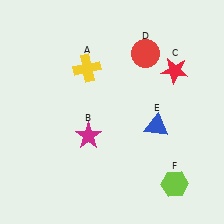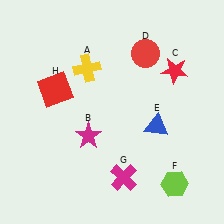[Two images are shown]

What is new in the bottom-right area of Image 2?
A magenta cross (G) was added in the bottom-right area of Image 2.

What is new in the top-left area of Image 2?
A red square (H) was added in the top-left area of Image 2.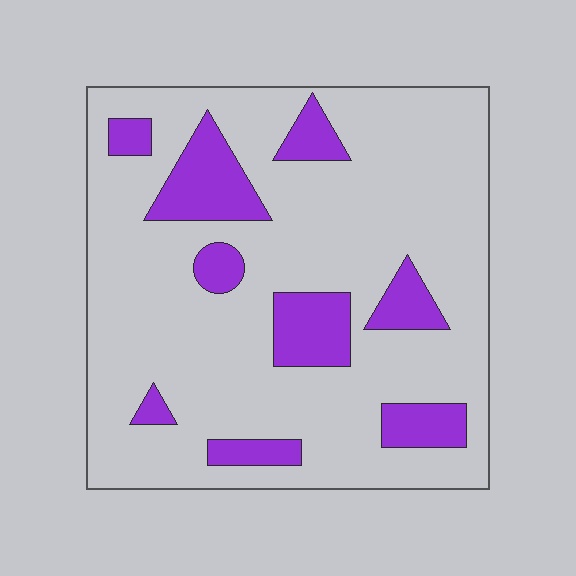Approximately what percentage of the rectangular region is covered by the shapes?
Approximately 20%.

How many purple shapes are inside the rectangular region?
9.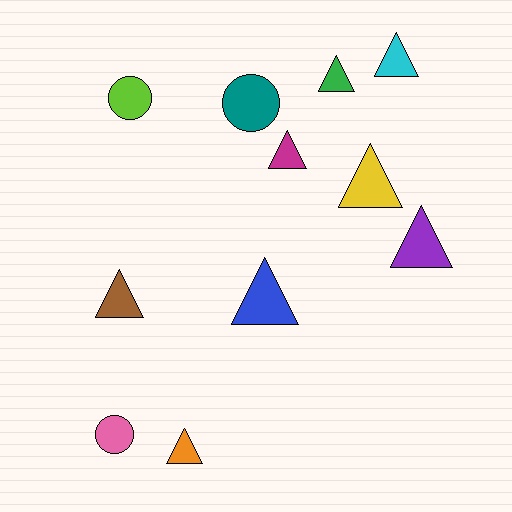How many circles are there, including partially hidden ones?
There are 3 circles.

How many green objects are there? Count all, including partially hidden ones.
There is 1 green object.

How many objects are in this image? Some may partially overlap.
There are 11 objects.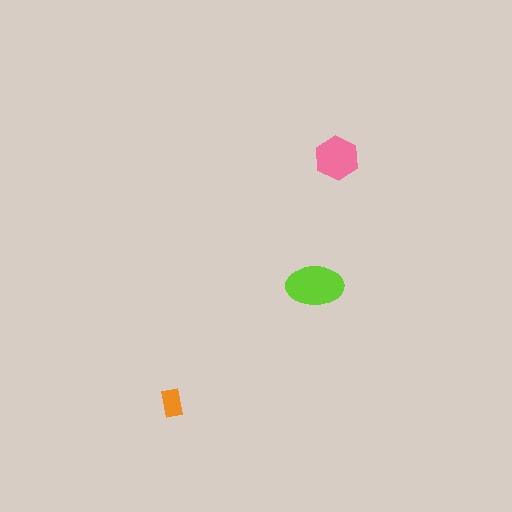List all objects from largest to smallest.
The lime ellipse, the pink hexagon, the orange rectangle.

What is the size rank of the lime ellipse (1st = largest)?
1st.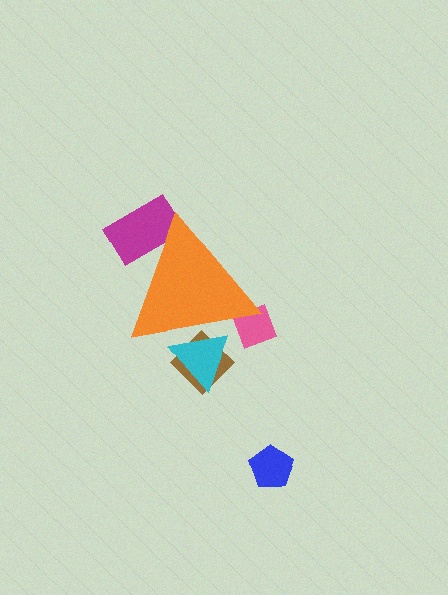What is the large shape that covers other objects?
An orange triangle.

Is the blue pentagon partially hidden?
No, the blue pentagon is fully visible.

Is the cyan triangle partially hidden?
Yes, the cyan triangle is partially hidden behind the orange triangle.